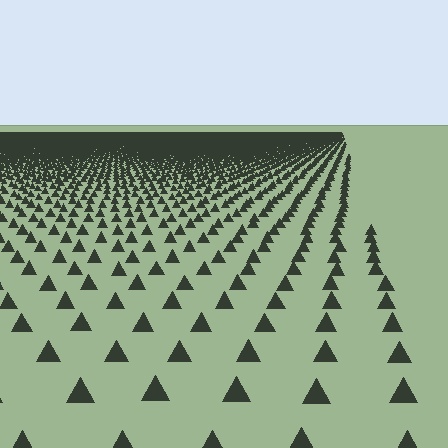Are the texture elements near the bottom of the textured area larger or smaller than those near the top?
Larger. Near the bottom, elements are closer to the viewer and appear at a bigger on-screen size.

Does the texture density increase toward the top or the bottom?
Density increases toward the top.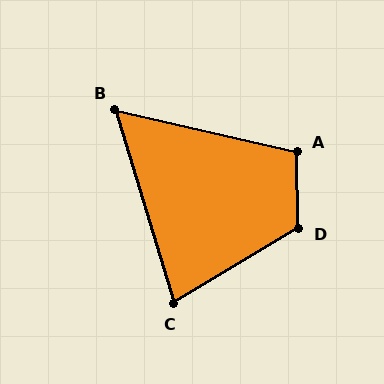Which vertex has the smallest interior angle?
B, at approximately 60 degrees.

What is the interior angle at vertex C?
Approximately 76 degrees (acute).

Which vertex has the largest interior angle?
D, at approximately 120 degrees.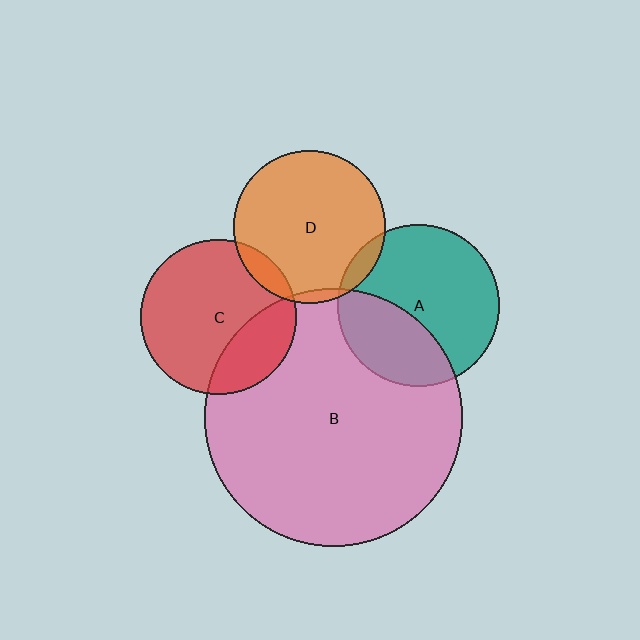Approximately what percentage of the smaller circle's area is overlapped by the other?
Approximately 25%.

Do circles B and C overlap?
Yes.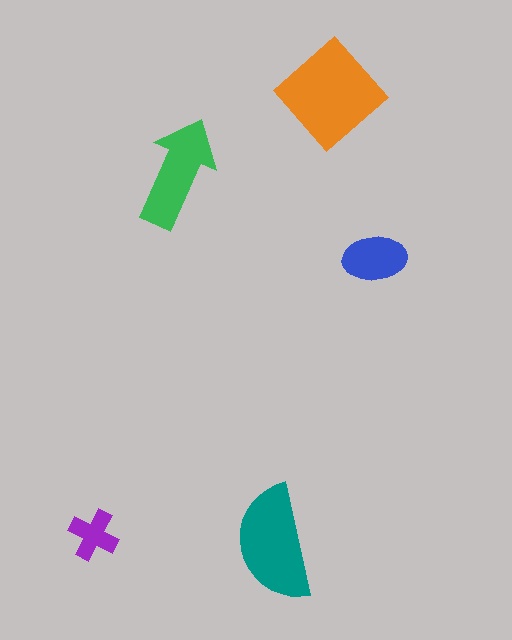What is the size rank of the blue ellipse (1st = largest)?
4th.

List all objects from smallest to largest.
The purple cross, the blue ellipse, the green arrow, the teal semicircle, the orange diamond.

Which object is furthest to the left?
The purple cross is leftmost.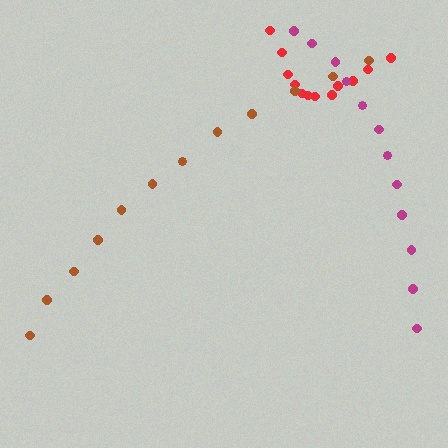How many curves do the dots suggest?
There are 3 distinct paths.